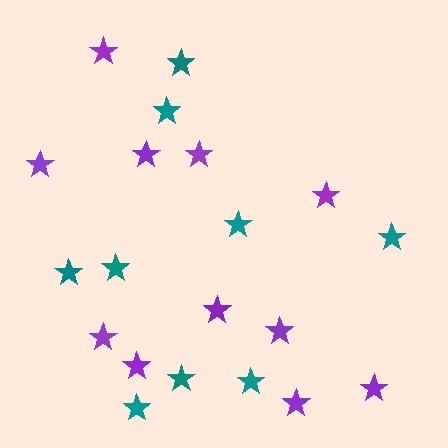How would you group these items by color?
There are 2 groups: one group of purple stars (11) and one group of teal stars (9).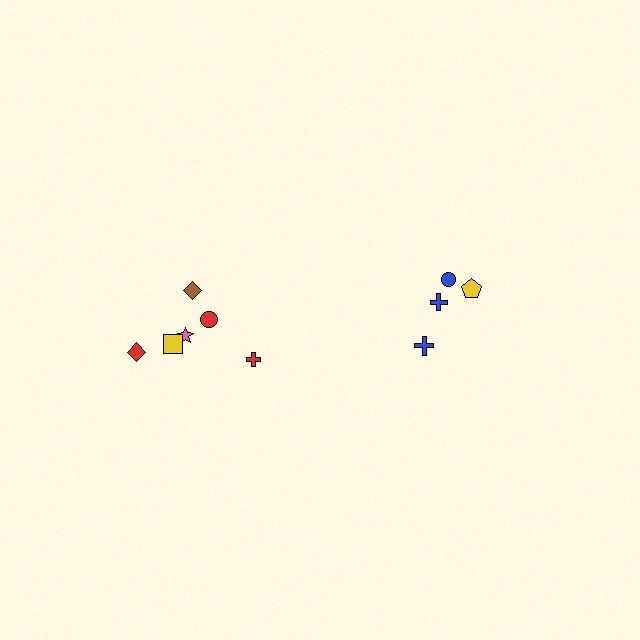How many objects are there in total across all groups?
There are 10 objects.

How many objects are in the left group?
There are 6 objects.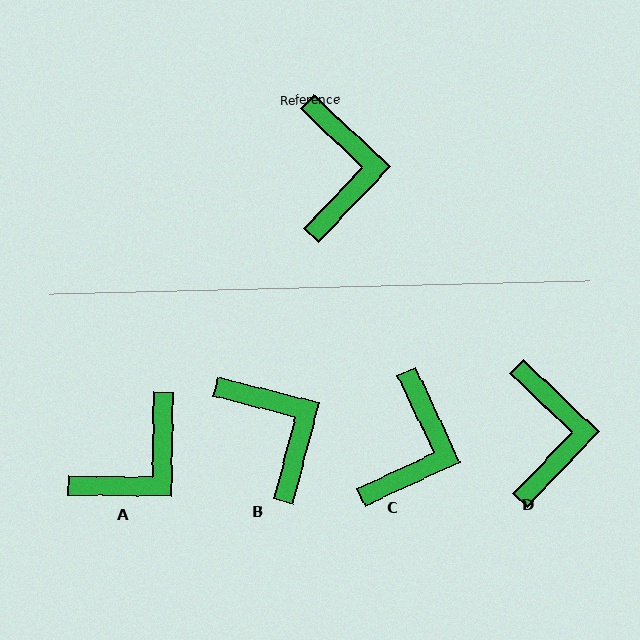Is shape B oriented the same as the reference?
No, it is off by about 29 degrees.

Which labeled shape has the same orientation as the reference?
D.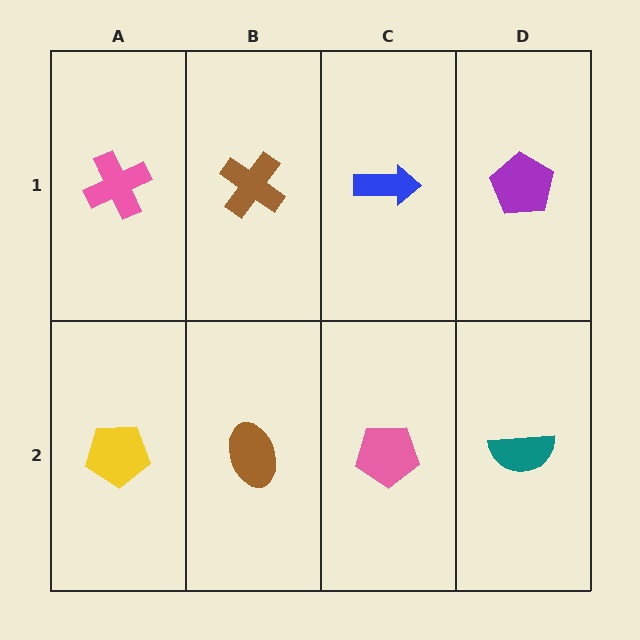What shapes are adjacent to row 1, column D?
A teal semicircle (row 2, column D), a blue arrow (row 1, column C).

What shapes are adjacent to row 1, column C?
A pink pentagon (row 2, column C), a brown cross (row 1, column B), a purple pentagon (row 1, column D).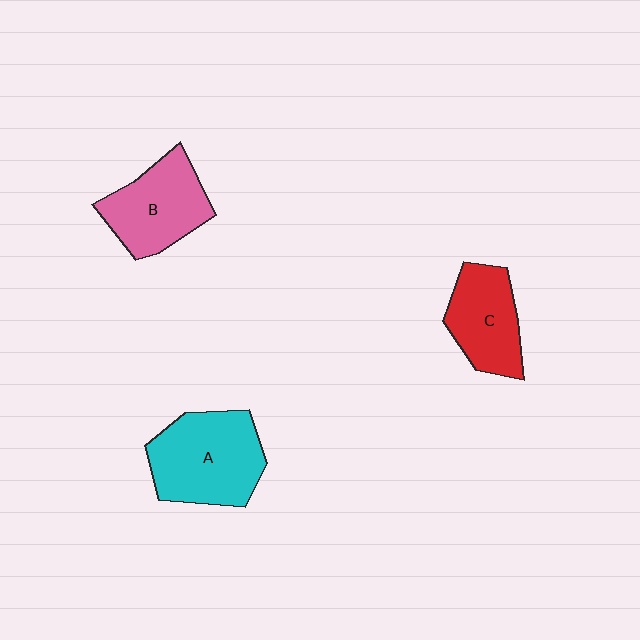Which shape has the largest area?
Shape A (cyan).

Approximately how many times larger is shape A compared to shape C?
Approximately 1.4 times.